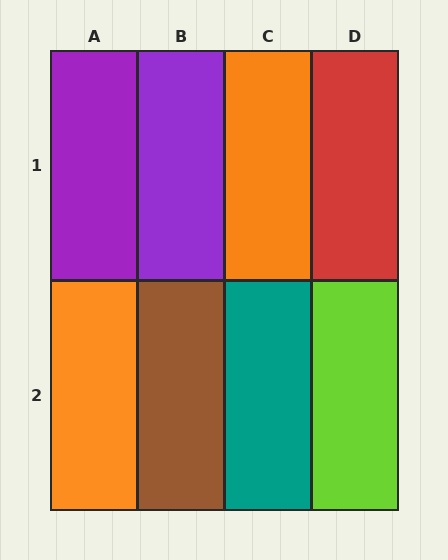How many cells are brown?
1 cell is brown.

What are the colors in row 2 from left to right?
Orange, brown, teal, lime.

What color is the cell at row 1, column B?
Purple.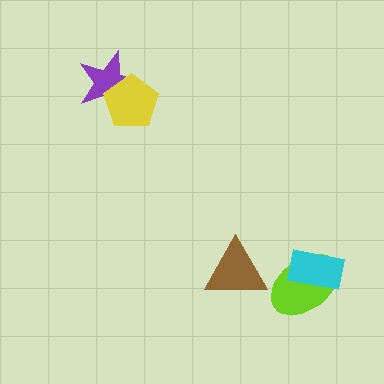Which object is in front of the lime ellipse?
The cyan rectangle is in front of the lime ellipse.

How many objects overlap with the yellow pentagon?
1 object overlaps with the yellow pentagon.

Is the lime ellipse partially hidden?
Yes, it is partially covered by another shape.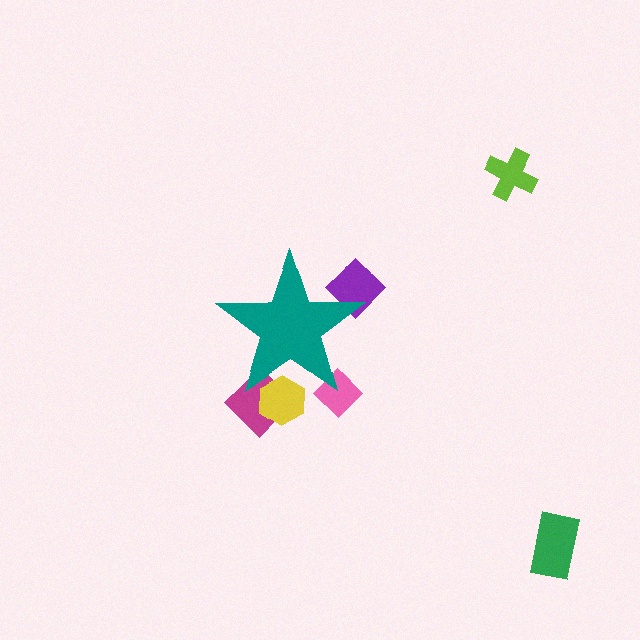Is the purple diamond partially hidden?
Yes, the purple diamond is partially hidden behind the teal star.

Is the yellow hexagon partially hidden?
Yes, the yellow hexagon is partially hidden behind the teal star.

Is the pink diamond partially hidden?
Yes, the pink diamond is partially hidden behind the teal star.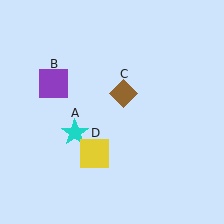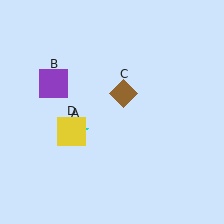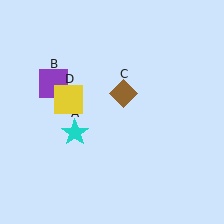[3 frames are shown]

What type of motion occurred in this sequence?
The yellow square (object D) rotated clockwise around the center of the scene.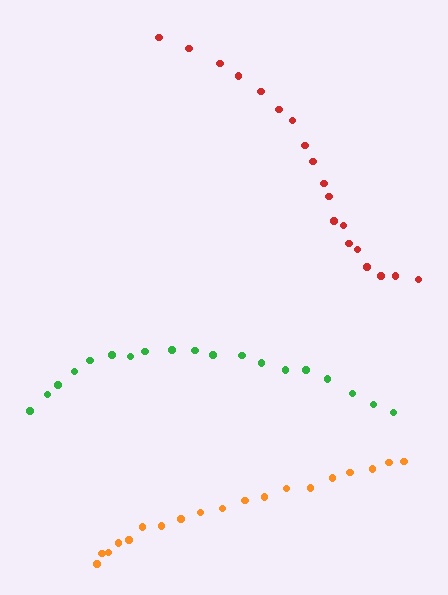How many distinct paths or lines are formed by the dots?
There are 3 distinct paths.